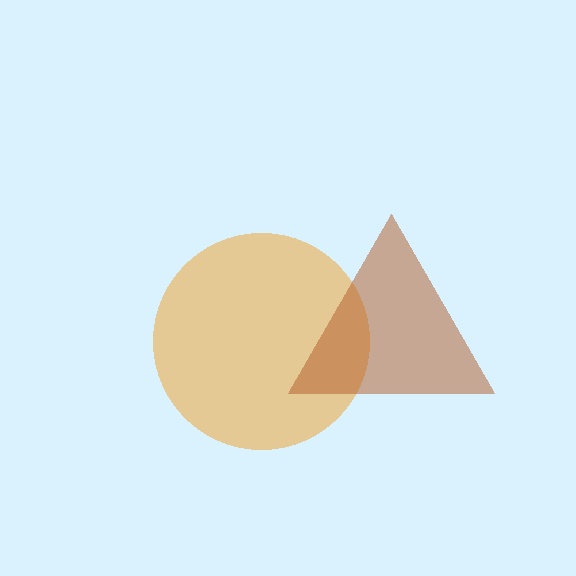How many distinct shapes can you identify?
There are 2 distinct shapes: an orange circle, a brown triangle.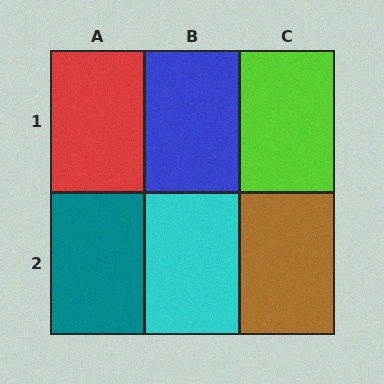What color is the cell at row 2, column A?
Teal.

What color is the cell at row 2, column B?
Cyan.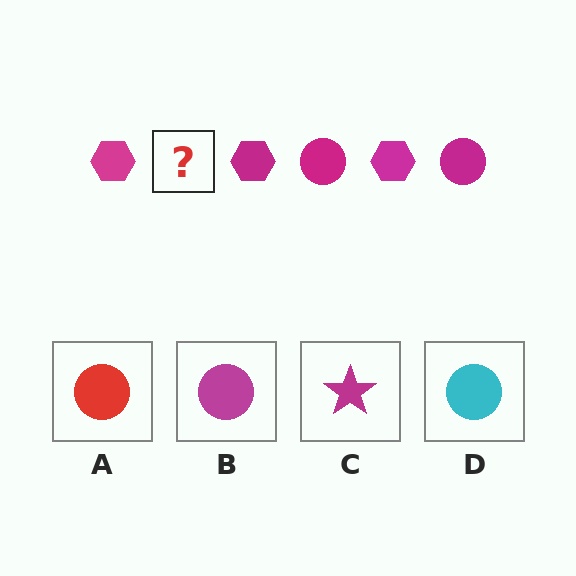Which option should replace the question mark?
Option B.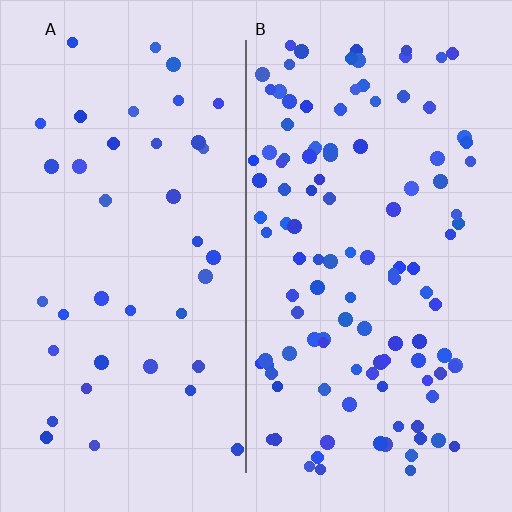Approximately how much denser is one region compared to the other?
Approximately 2.9× — region B over region A.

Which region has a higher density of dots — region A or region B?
B (the right).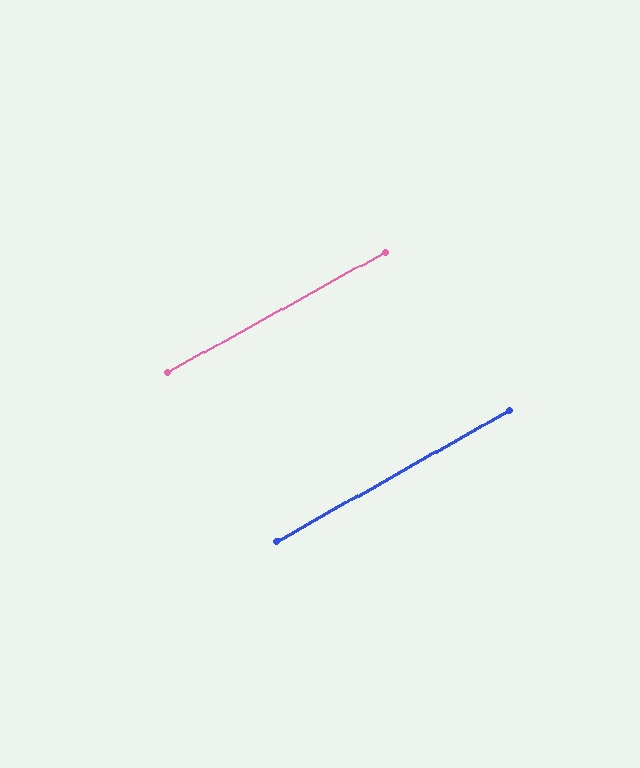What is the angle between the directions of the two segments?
Approximately 0 degrees.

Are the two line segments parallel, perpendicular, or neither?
Parallel — their directions differ by only 0.2°.